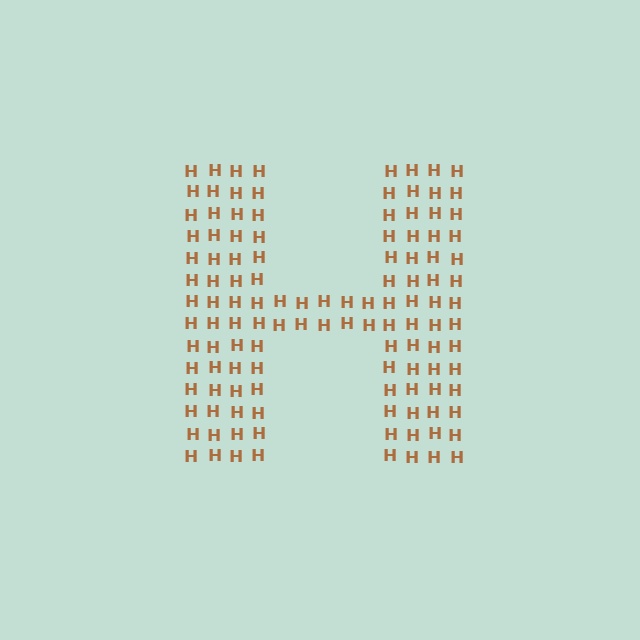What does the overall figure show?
The overall figure shows the letter H.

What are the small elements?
The small elements are letter H's.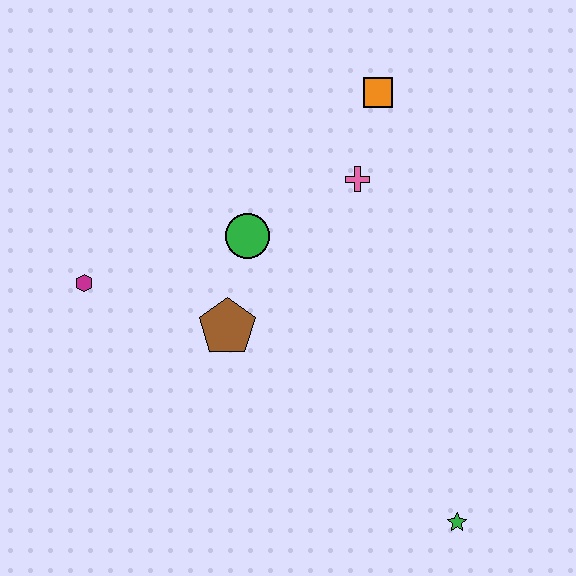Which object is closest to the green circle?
The brown pentagon is closest to the green circle.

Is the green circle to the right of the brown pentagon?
Yes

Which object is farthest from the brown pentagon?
The green star is farthest from the brown pentagon.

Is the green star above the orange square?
No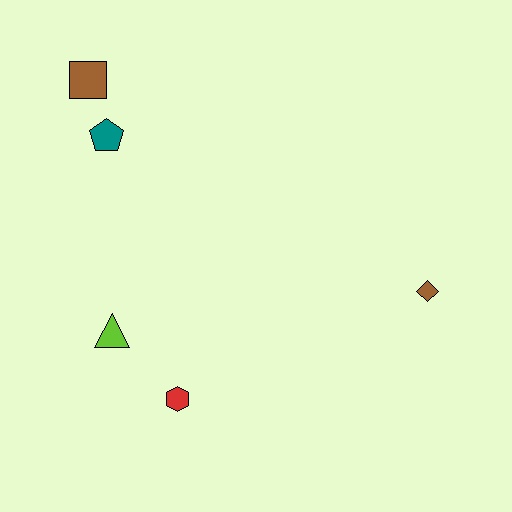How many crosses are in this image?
There are no crosses.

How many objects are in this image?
There are 5 objects.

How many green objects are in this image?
There are no green objects.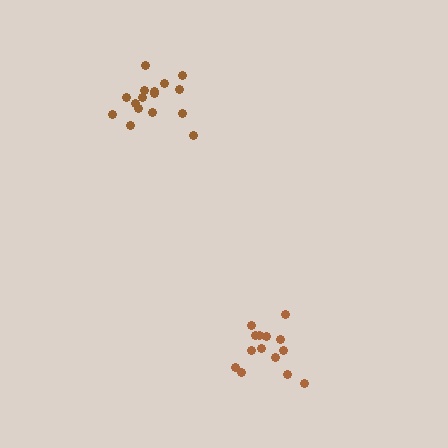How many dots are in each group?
Group 1: 14 dots, Group 2: 16 dots (30 total).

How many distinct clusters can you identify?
There are 2 distinct clusters.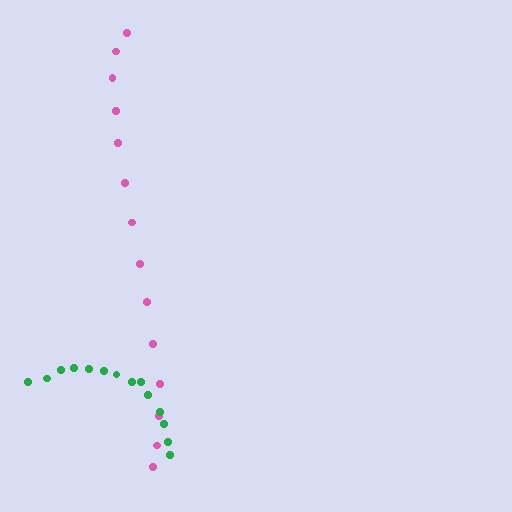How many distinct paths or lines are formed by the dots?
There are 2 distinct paths.